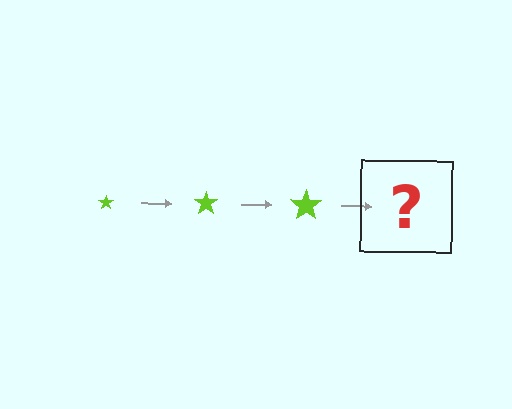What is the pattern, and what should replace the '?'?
The pattern is that the star gets progressively larger each step. The '?' should be a lime star, larger than the previous one.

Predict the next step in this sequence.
The next step is a lime star, larger than the previous one.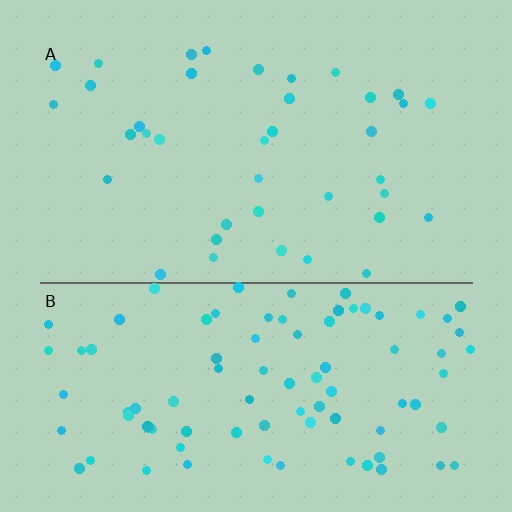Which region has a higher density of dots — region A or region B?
B (the bottom).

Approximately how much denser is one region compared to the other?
Approximately 2.4× — region B over region A.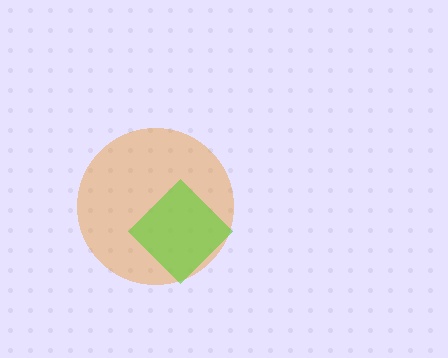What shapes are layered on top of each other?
The layered shapes are: an orange circle, a lime diamond.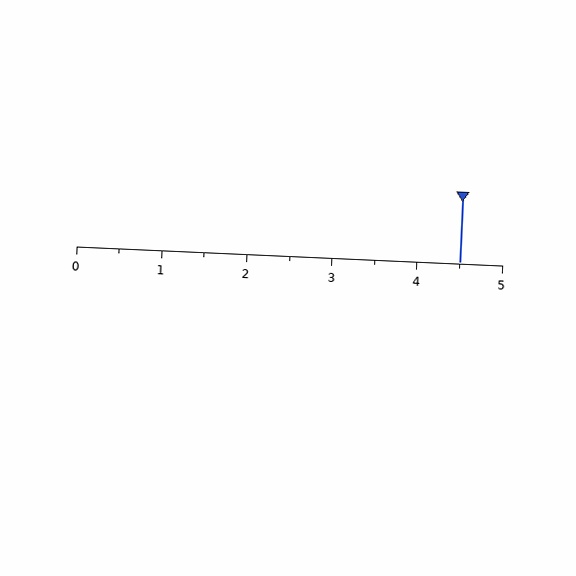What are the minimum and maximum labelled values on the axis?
The axis runs from 0 to 5.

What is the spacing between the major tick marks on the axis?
The major ticks are spaced 1 apart.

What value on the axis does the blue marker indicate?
The marker indicates approximately 4.5.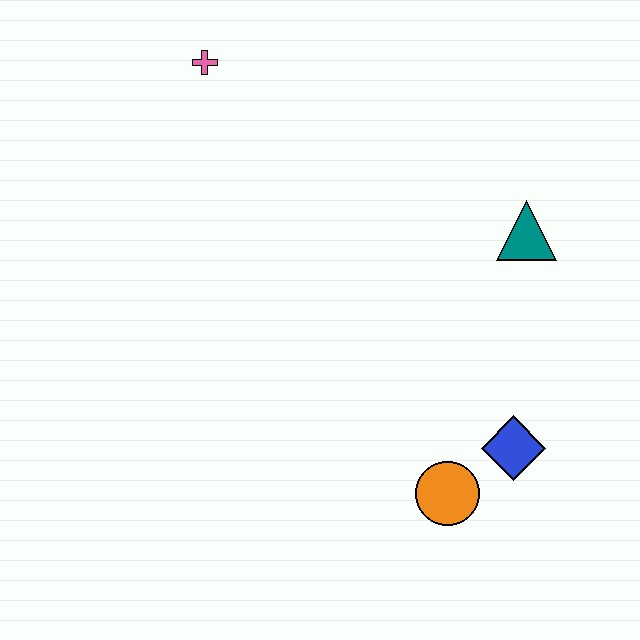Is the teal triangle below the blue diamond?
No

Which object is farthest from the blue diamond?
The pink cross is farthest from the blue diamond.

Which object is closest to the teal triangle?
The blue diamond is closest to the teal triangle.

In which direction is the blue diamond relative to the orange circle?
The blue diamond is to the right of the orange circle.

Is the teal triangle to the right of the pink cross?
Yes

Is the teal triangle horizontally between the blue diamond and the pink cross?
No